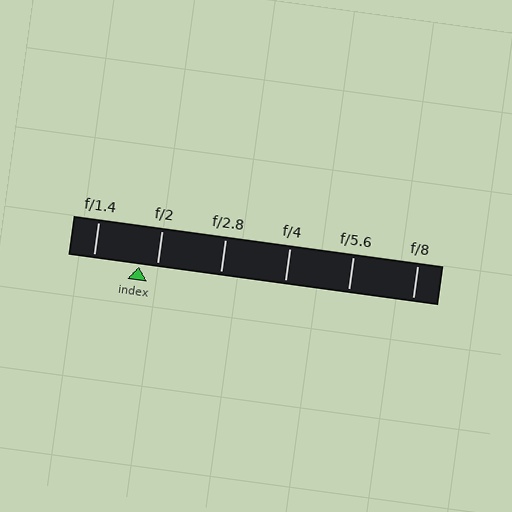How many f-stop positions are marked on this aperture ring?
There are 6 f-stop positions marked.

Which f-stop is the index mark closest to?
The index mark is closest to f/2.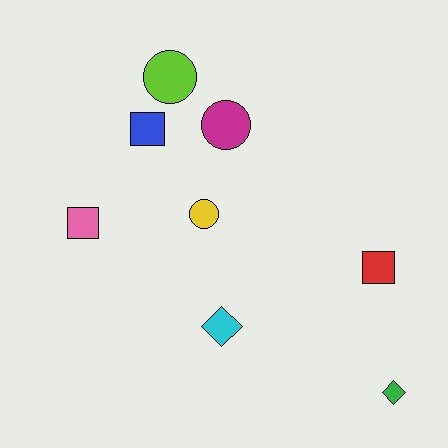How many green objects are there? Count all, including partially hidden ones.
There is 1 green object.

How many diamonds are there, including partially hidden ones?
There are 2 diamonds.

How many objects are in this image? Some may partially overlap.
There are 8 objects.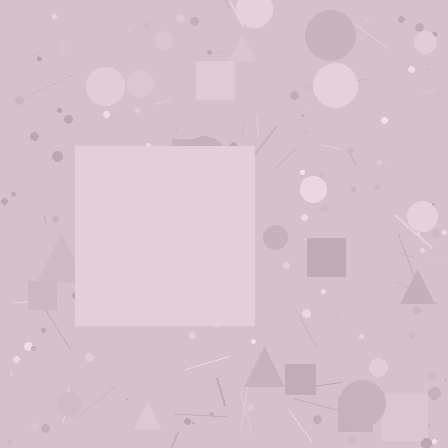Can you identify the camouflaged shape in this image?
The camouflaged shape is a square.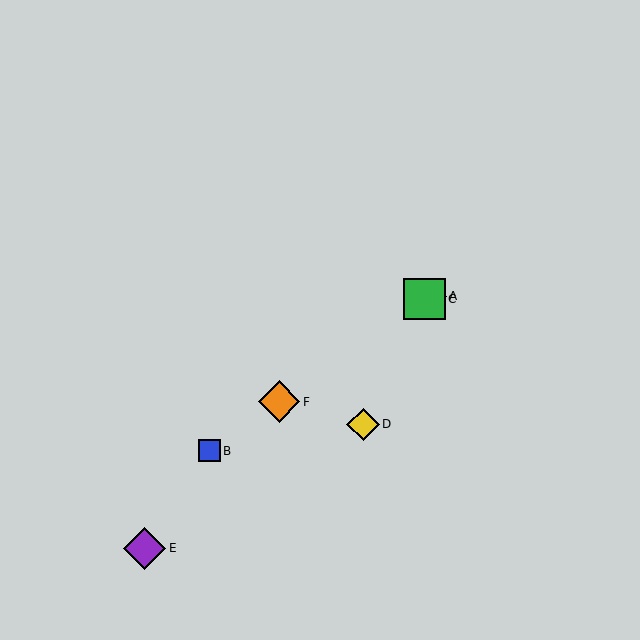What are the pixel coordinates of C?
Object C is at (425, 299).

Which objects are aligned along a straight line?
Objects A, B, C, F are aligned along a straight line.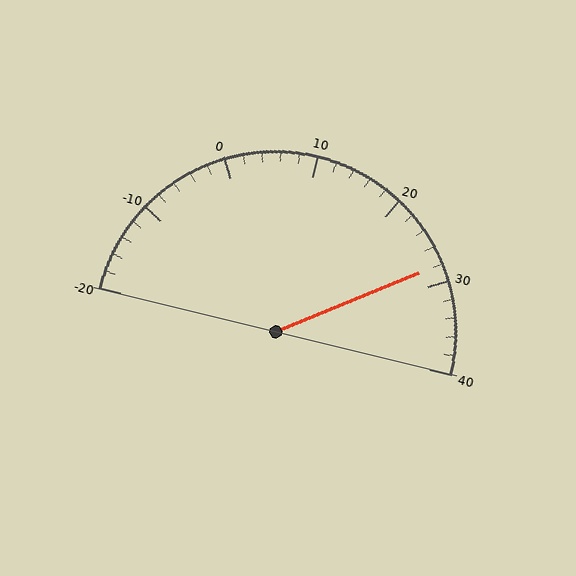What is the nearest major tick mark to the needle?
The nearest major tick mark is 30.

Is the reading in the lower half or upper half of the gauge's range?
The reading is in the upper half of the range (-20 to 40).